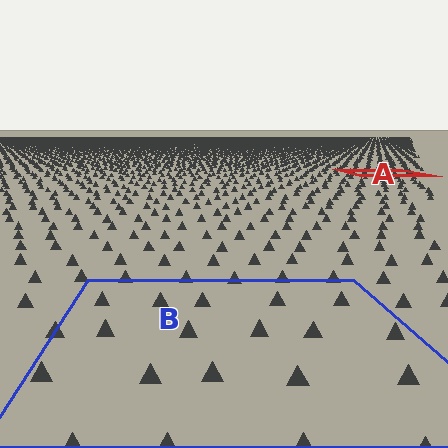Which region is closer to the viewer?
Region B is closer. The texture elements there are larger and more spread out.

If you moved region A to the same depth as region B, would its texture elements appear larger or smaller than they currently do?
They would appear larger. At a closer depth, the same texture elements are projected at a bigger on-screen size.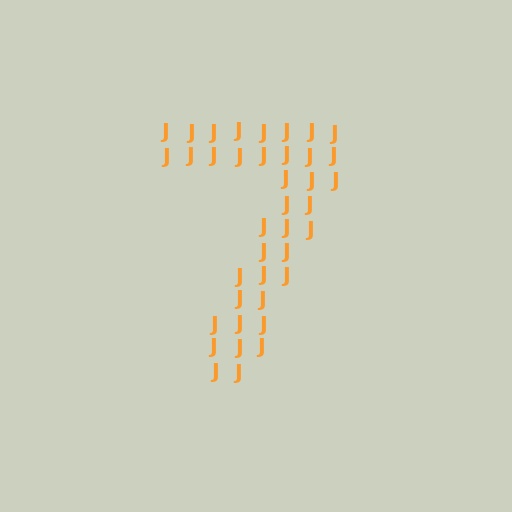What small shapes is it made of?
It is made of small letter J's.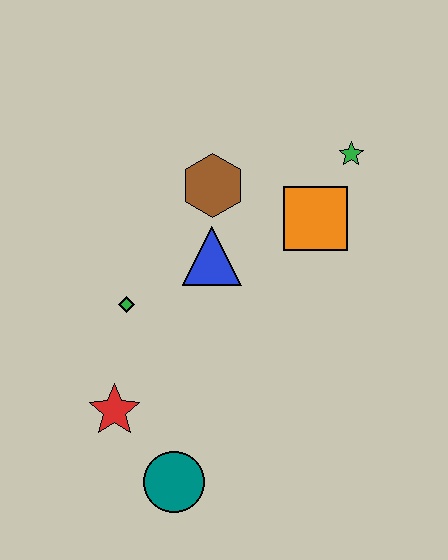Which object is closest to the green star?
The orange square is closest to the green star.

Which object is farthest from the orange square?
The teal circle is farthest from the orange square.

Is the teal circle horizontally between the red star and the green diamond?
No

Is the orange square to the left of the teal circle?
No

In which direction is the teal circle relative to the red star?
The teal circle is below the red star.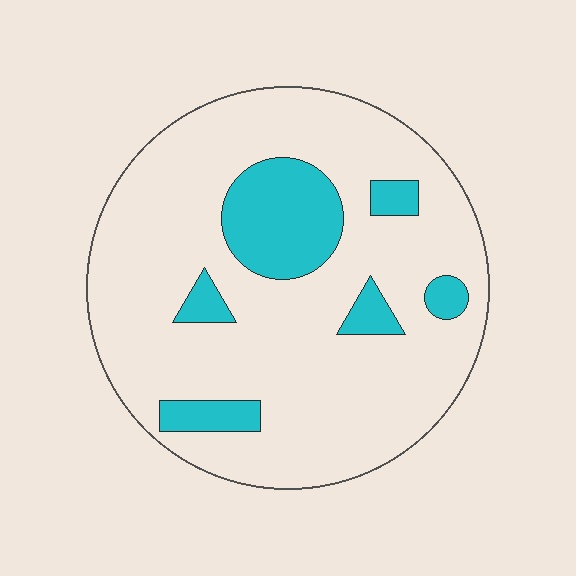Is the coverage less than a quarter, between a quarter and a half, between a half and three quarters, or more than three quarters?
Less than a quarter.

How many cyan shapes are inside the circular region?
6.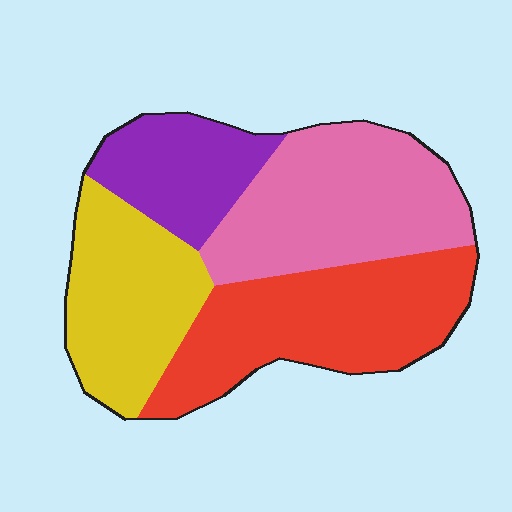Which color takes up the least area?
Purple, at roughly 15%.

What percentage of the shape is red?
Red covers 31% of the shape.